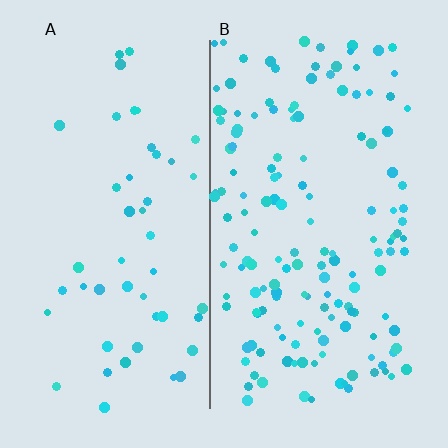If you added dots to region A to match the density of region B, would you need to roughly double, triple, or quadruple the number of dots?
Approximately triple.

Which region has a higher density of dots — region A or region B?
B (the right).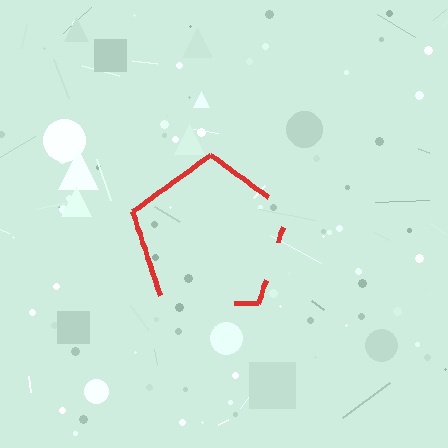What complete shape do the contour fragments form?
The contour fragments form a pentagon.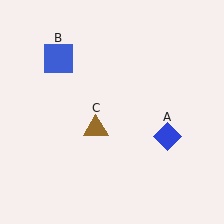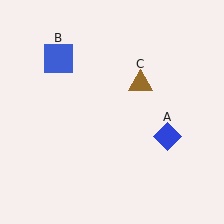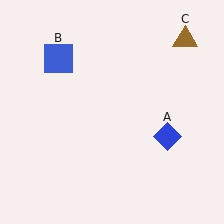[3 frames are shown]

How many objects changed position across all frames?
1 object changed position: brown triangle (object C).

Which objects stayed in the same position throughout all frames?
Blue diamond (object A) and blue square (object B) remained stationary.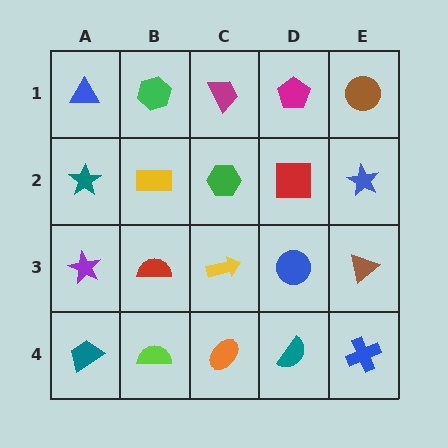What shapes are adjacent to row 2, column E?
A brown circle (row 1, column E), a brown triangle (row 3, column E), a red square (row 2, column D).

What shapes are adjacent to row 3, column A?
A teal star (row 2, column A), a teal trapezoid (row 4, column A), a red semicircle (row 3, column B).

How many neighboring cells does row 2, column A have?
3.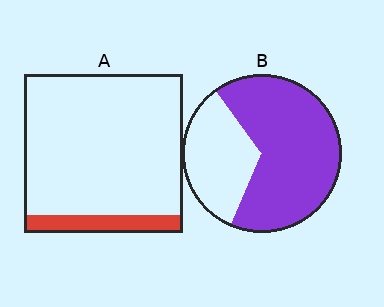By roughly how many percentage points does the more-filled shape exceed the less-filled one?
By roughly 55 percentage points (B over A).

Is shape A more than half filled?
No.